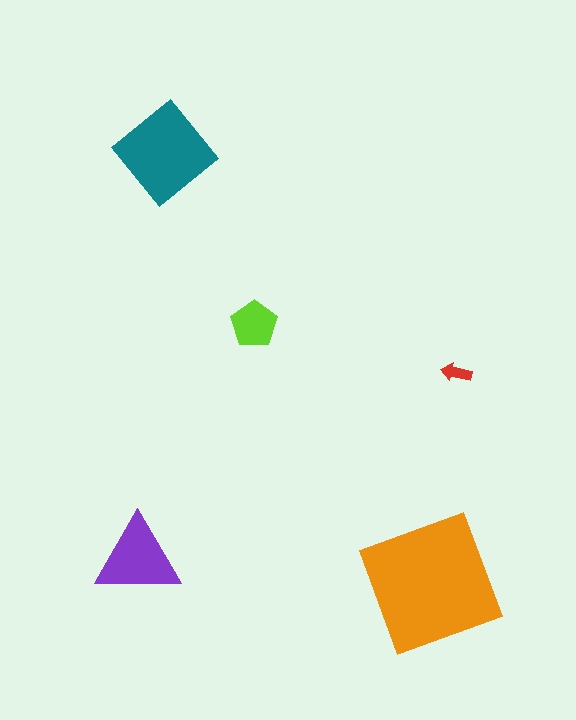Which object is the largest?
The orange square.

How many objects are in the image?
There are 5 objects in the image.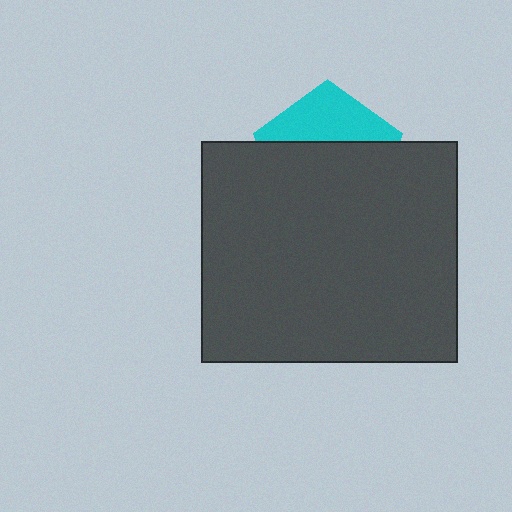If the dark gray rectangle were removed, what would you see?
You would see the complete cyan pentagon.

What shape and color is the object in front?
The object in front is a dark gray rectangle.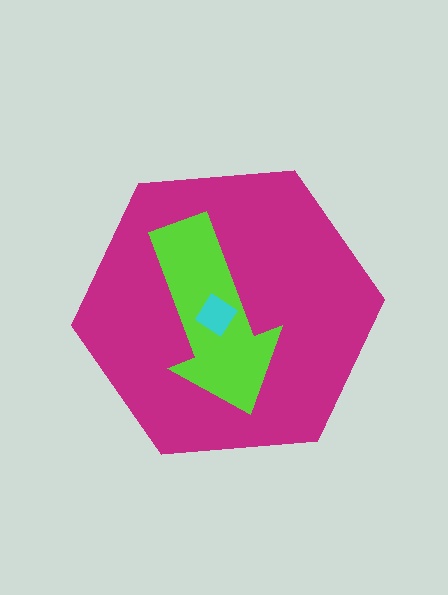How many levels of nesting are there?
3.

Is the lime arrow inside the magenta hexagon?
Yes.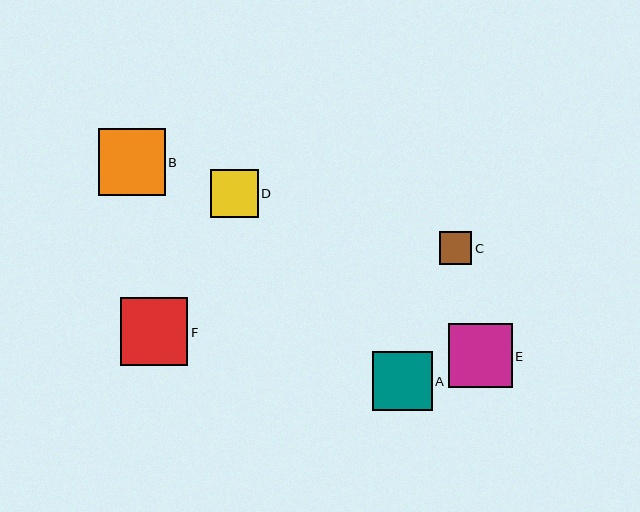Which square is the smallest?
Square C is the smallest with a size of approximately 32 pixels.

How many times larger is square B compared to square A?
Square B is approximately 1.1 times the size of square A.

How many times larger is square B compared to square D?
Square B is approximately 1.4 times the size of square D.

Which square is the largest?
Square F is the largest with a size of approximately 67 pixels.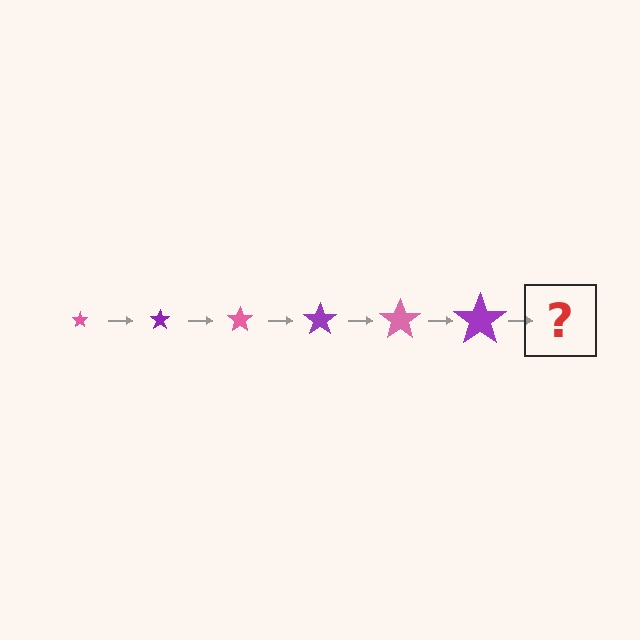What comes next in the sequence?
The next element should be a pink star, larger than the previous one.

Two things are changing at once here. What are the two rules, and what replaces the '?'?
The two rules are that the star grows larger each step and the color cycles through pink and purple. The '?' should be a pink star, larger than the previous one.